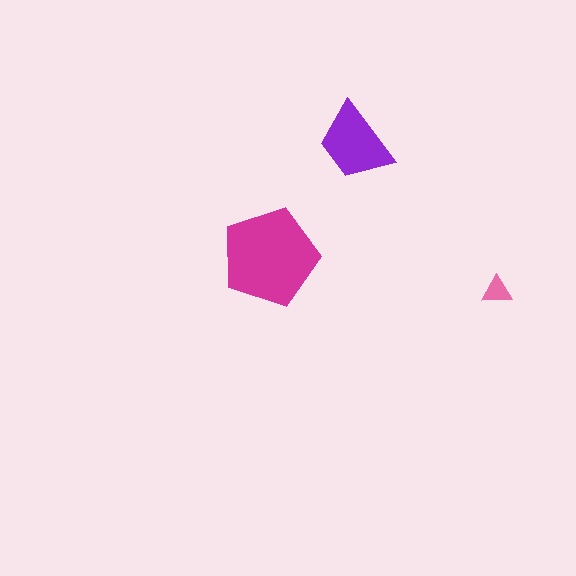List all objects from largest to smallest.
The magenta pentagon, the purple trapezoid, the pink triangle.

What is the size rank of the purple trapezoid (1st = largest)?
2nd.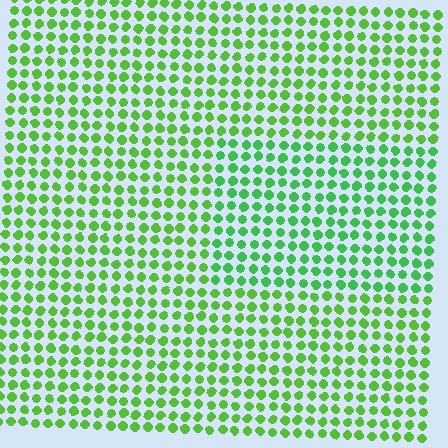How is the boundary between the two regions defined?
The boundary is defined purely by a slight shift in hue (about 22 degrees). Spacing, size, and orientation are identical on both sides.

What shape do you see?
I see a rectangle.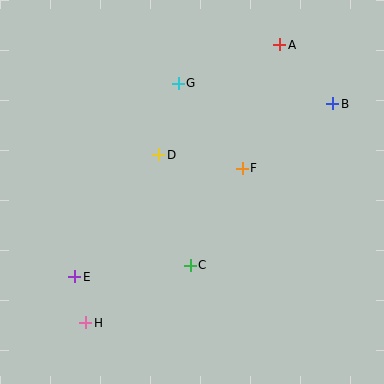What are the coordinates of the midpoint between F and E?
The midpoint between F and E is at (158, 222).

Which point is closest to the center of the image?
Point D at (159, 155) is closest to the center.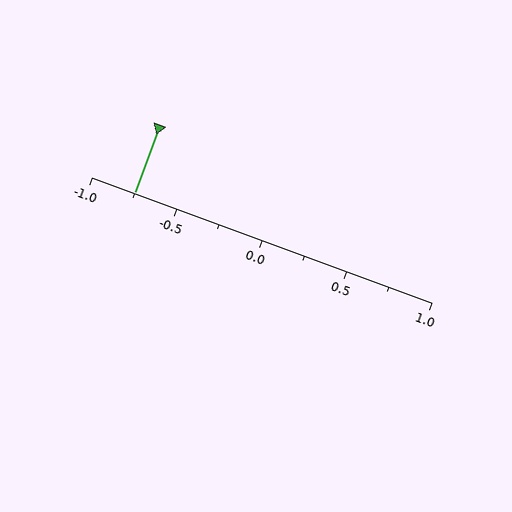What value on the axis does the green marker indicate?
The marker indicates approximately -0.75.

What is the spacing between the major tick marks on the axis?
The major ticks are spaced 0.5 apart.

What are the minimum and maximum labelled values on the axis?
The axis runs from -1.0 to 1.0.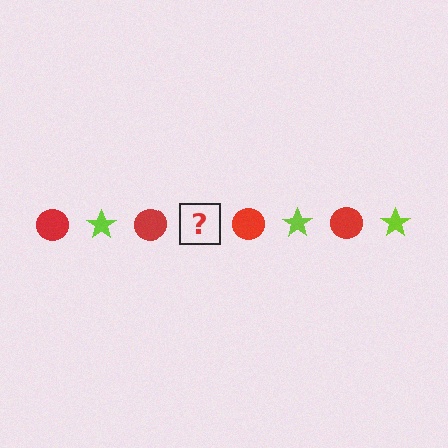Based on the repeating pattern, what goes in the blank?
The blank should be a lime star.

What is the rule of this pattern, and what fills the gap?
The rule is that the pattern alternates between red circle and lime star. The gap should be filled with a lime star.